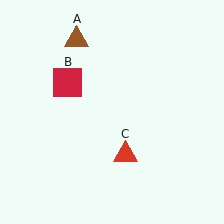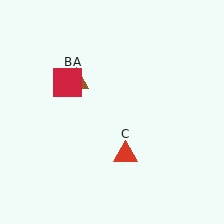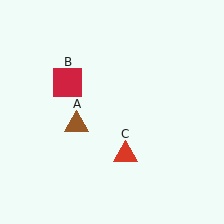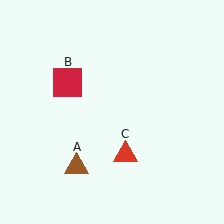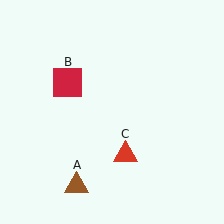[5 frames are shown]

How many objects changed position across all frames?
1 object changed position: brown triangle (object A).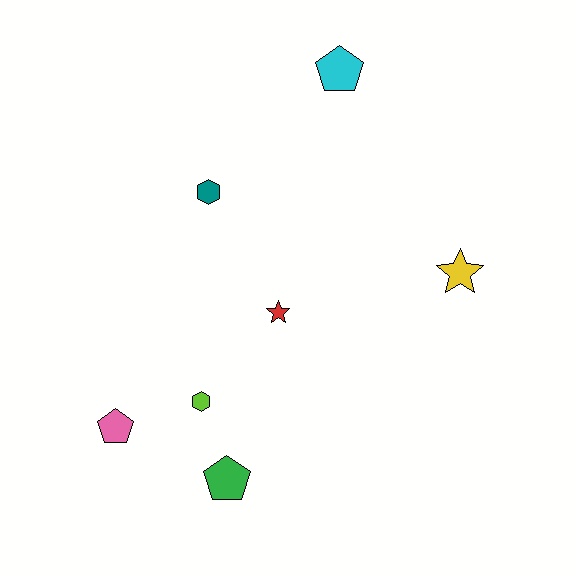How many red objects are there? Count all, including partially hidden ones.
There is 1 red object.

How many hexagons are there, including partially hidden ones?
There are 2 hexagons.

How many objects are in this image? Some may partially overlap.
There are 7 objects.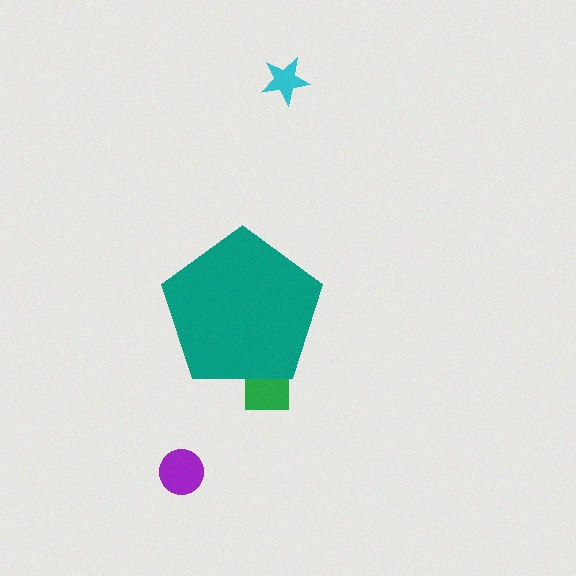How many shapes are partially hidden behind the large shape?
1 shape is partially hidden.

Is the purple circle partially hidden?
No, the purple circle is fully visible.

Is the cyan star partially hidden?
No, the cyan star is fully visible.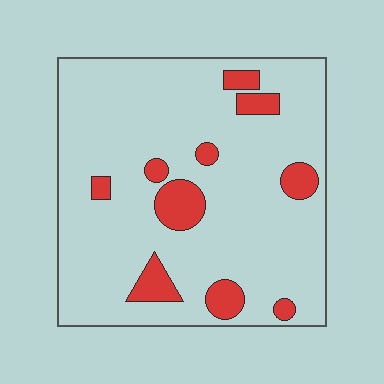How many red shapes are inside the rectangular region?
10.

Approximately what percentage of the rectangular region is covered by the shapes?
Approximately 15%.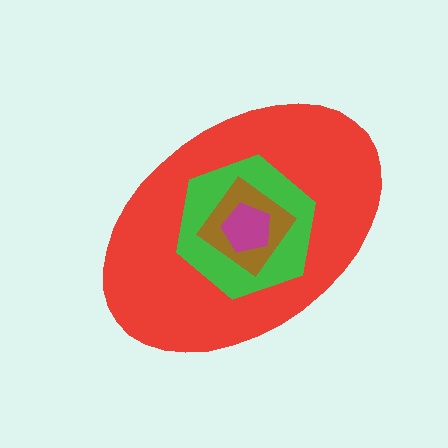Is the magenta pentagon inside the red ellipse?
Yes.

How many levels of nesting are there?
4.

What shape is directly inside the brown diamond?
The magenta pentagon.